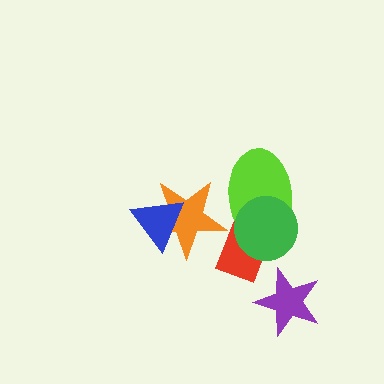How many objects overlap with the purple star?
0 objects overlap with the purple star.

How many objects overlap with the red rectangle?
3 objects overlap with the red rectangle.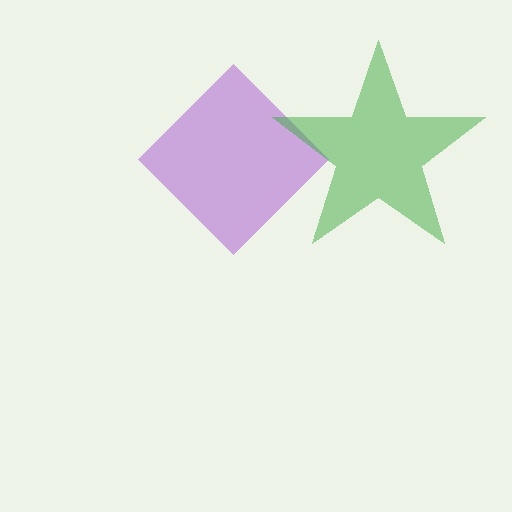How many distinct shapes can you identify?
There are 2 distinct shapes: a purple diamond, a green star.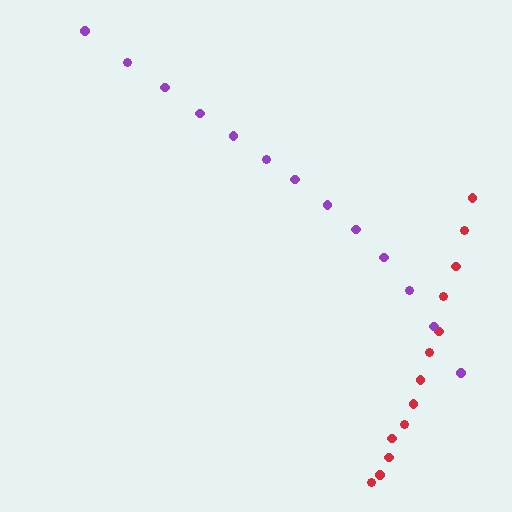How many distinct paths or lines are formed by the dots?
There are 2 distinct paths.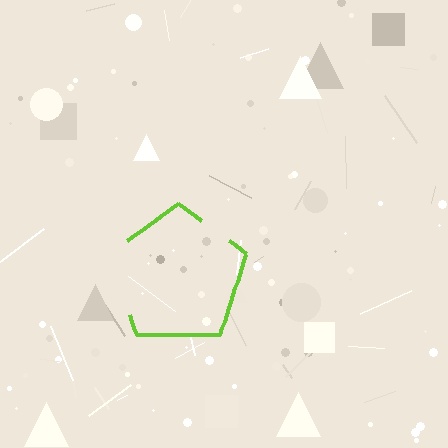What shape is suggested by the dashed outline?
The dashed outline suggests a pentagon.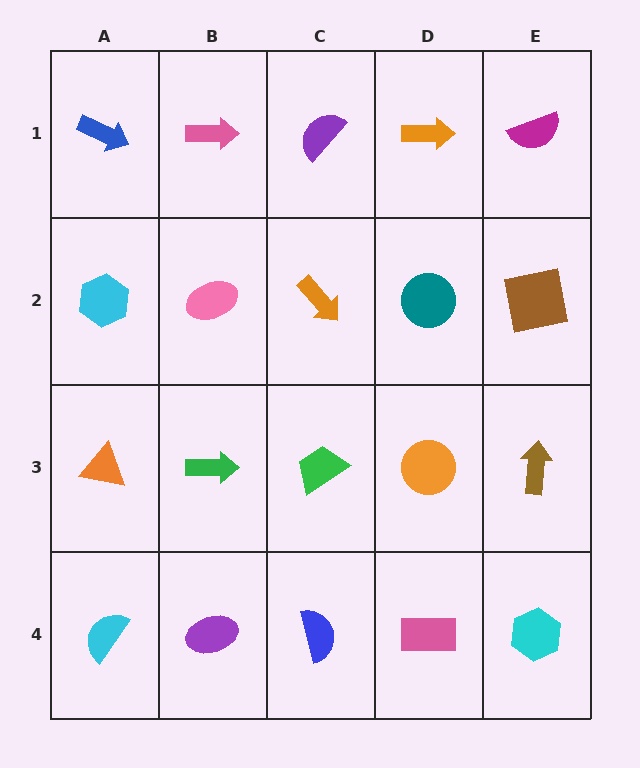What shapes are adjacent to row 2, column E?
A magenta semicircle (row 1, column E), a brown arrow (row 3, column E), a teal circle (row 2, column D).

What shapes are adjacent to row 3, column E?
A brown square (row 2, column E), a cyan hexagon (row 4, column E), an orange circle (row 3, column D).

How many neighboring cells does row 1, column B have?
3.